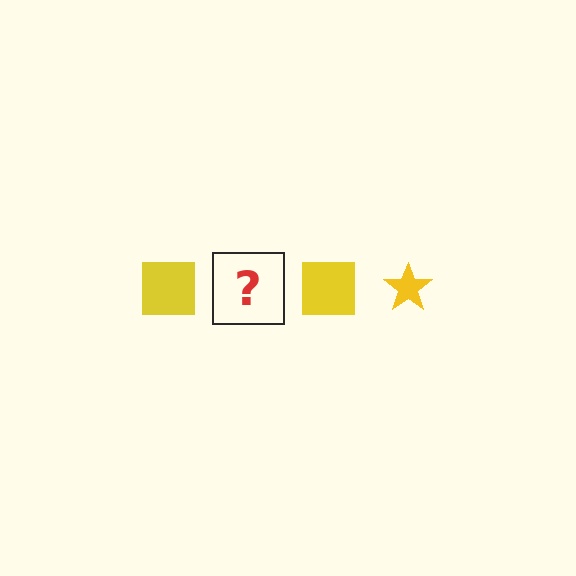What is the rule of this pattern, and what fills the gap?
The rule is that the pattern cycles through square, star shapes in yellow. The gap should be filled with a yellow star.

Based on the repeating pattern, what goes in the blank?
The blank should be a yellow star.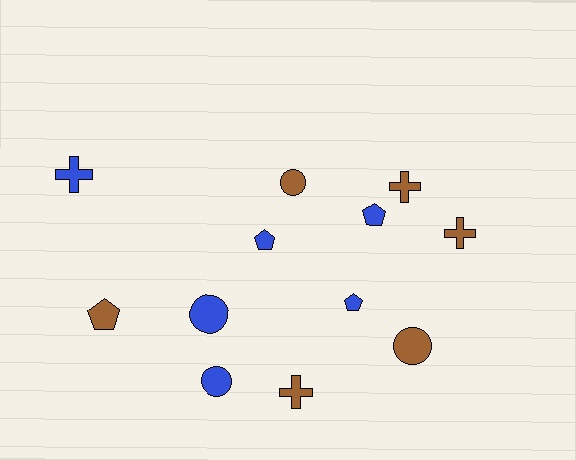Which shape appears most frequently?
Pentagon, with 4 objects.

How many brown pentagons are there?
There is 1 brown pentagon.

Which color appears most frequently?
Brown, with 6 objects.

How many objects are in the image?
There are 12 objects.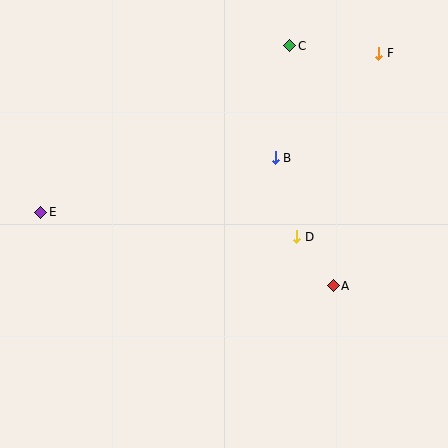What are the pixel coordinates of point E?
Point E is at (41, 212).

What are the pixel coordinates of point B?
Point B is at (275, 158).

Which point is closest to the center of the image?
Point D at (297, 237) is closest to the center.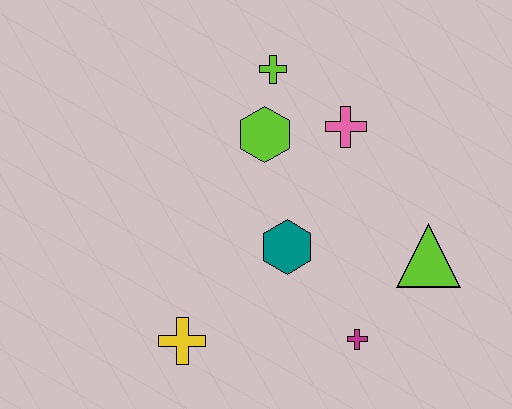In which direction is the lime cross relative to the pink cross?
The lime cross is to the left of the pink cross.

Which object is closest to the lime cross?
The lime hexagon is closest to the lime cross.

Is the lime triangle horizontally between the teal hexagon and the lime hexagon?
No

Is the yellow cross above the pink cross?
No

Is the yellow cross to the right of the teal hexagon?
No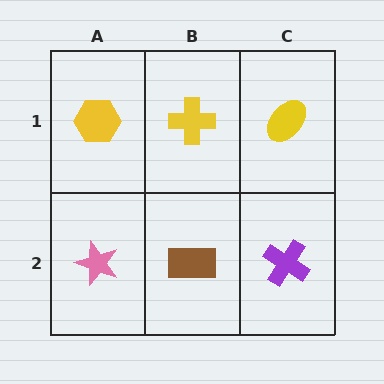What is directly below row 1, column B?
A brown rectangle.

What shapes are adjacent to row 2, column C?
A yellow ellipse (row 1, column C), a brown rectangle (row 2, column B).